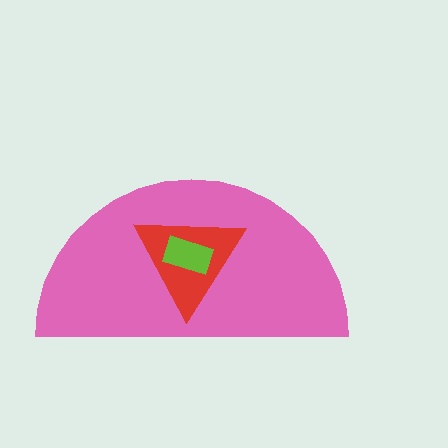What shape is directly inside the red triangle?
The lime rectangle.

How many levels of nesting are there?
3.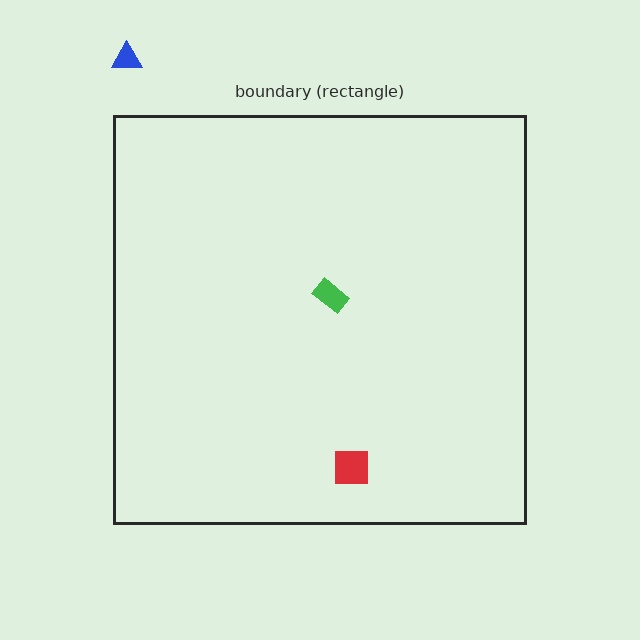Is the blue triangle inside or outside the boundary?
Outside.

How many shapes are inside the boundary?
2 inside, 1 outside.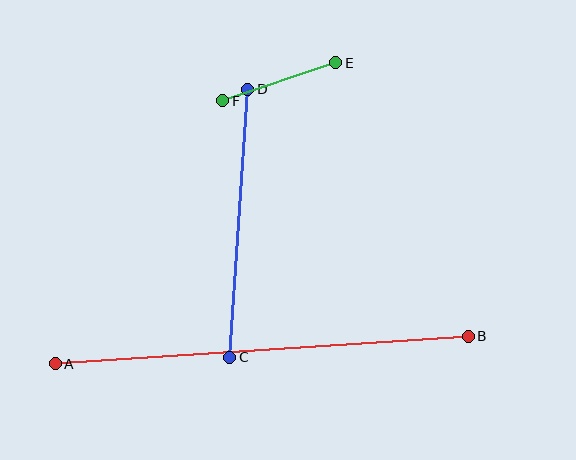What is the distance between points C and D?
The distance is approximately 269 pixels.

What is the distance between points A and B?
The distance is approximately 414 pixels.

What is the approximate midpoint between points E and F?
The midpoint is at approximately (279, 82) pixels.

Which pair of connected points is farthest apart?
Points A and B are farthest apart.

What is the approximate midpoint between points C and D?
The midpoint is at approximately (239, 223) pixels.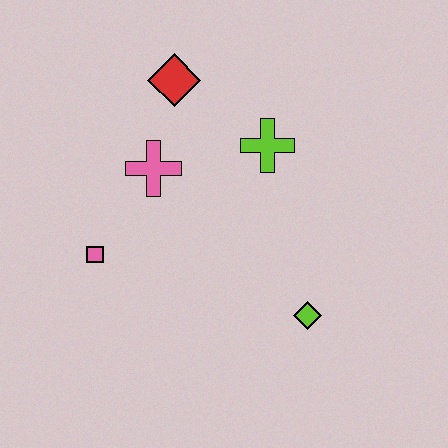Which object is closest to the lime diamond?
The lime cross is closest to the lime diamond.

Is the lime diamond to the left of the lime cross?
No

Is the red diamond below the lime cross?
No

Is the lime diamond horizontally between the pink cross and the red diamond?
No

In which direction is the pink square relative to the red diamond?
The pink square is below the red diamond.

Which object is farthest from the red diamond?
The lime diamond is farthest from the red diamond.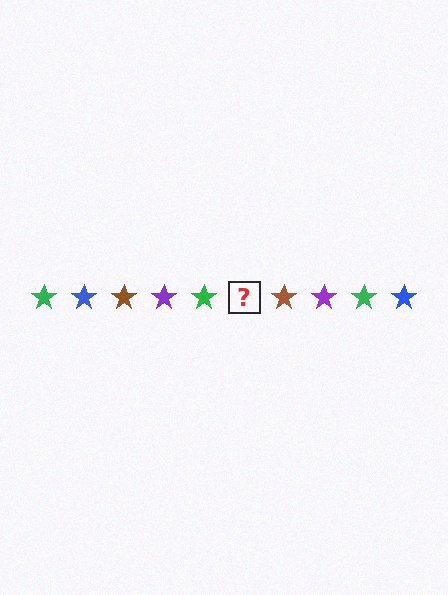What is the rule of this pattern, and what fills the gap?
The rule is that the pattern cycles through green, blue, brown, purple stars. The gap should be filled with a blue star.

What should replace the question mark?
The question mark should be replaced with a blue star.